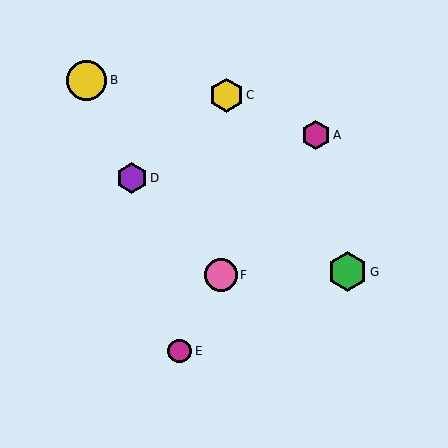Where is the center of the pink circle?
The center of the pink circle is at (221, 275).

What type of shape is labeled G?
Shape G is a green hexagon.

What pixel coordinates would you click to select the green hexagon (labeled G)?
Click at (348, 272) to select the green hexagon G.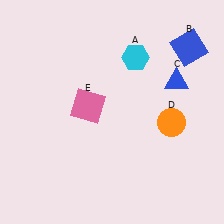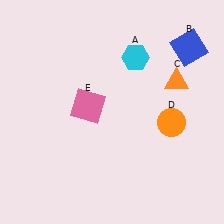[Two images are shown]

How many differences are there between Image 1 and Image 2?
There is 1 difference between the two images.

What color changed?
The triangle (C) changed from blue in Image 1 to orange in Image 2.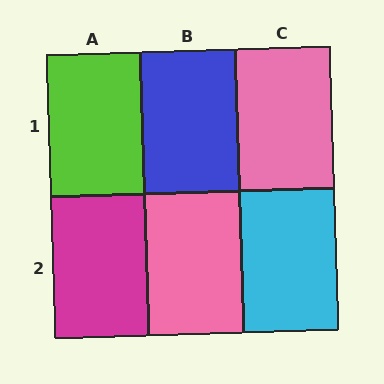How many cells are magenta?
1 cell is magenta.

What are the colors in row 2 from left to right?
Magenta, pink, cyan.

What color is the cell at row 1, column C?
Pink.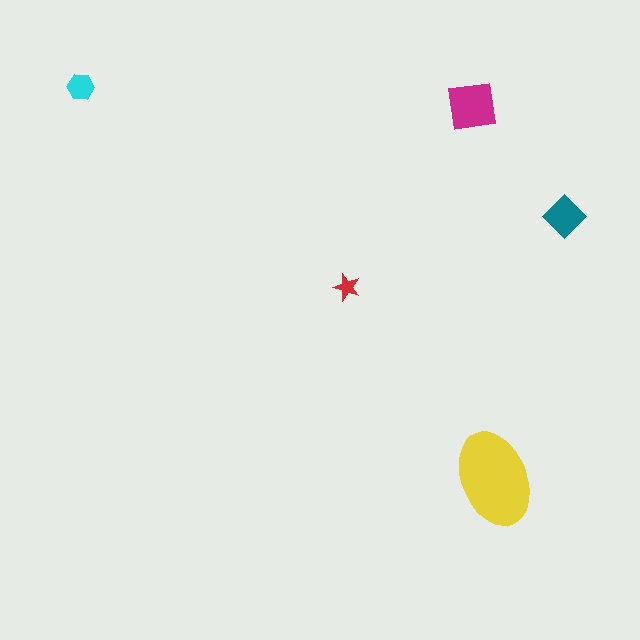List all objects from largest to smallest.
The yellow ellipse, the magenta square, the teal diamond, the cyan hexagon, the red star.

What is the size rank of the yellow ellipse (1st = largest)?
1st.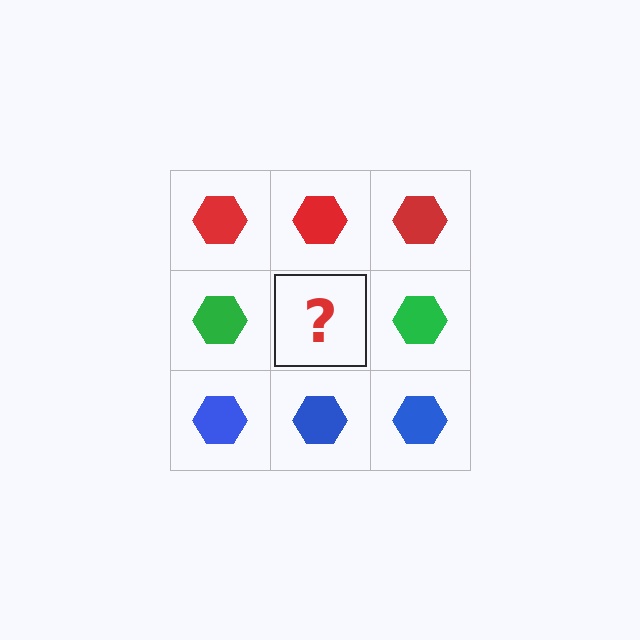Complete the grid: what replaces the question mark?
The question mark should be replaced with a green hexagon.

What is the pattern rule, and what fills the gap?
The rule is that each row has a consistent color. The gap should be filled with a green hexagon.